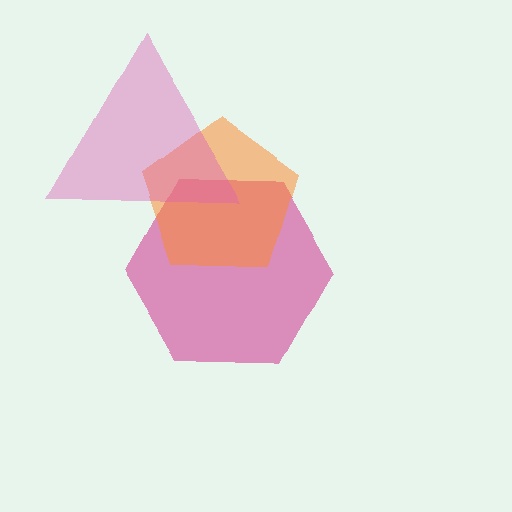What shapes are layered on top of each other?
The layered shapes are: a magenta hexagon, an orange pentagon, a pink triangle.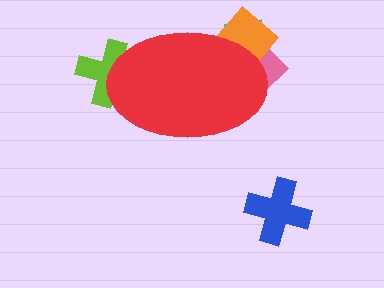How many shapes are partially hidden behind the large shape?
4 shapes are partially hidden.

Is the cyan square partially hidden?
Yes, the cyan square is partially hidden behind the red ellipse.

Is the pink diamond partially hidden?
Yes, the pink diamond is partially hidden behind the red ellipse.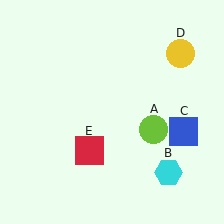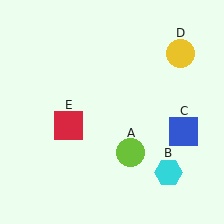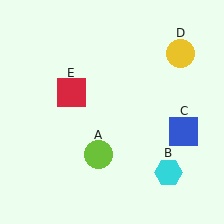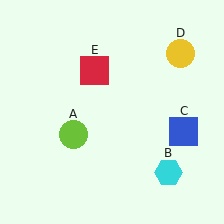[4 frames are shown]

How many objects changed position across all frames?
2 objects changed position: lime circle (object A), red square (object E).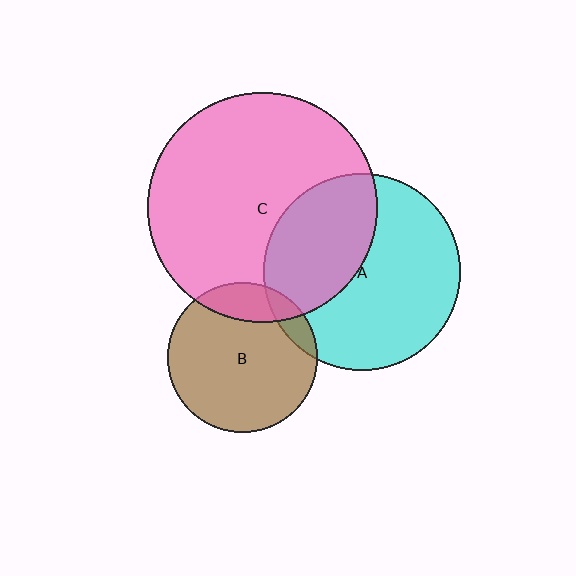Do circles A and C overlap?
Yes.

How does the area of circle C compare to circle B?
Approximately 2.3 times.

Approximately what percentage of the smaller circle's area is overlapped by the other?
Approximately 40%.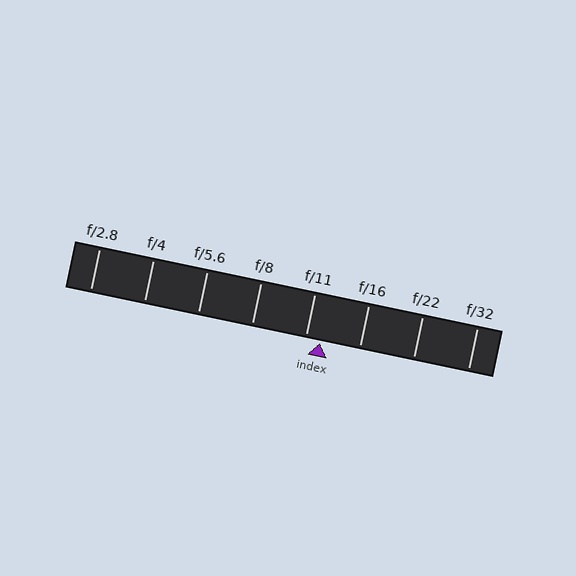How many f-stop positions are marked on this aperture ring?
There are 8 f-stop positions marked.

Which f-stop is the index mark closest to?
The index mark is closest to f/11.